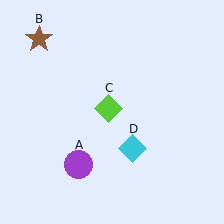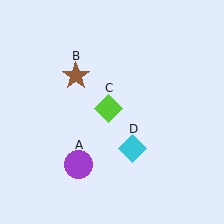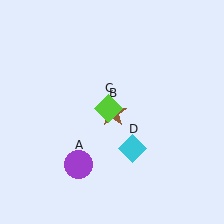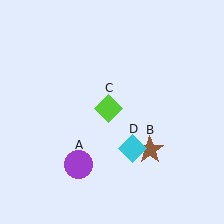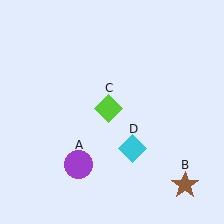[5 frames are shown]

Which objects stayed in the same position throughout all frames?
Purple circle (object A) and lime diamond (object C) and cyan diamond (object D) remained stationary.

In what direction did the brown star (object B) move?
The brown star (object B) moved down and to the right.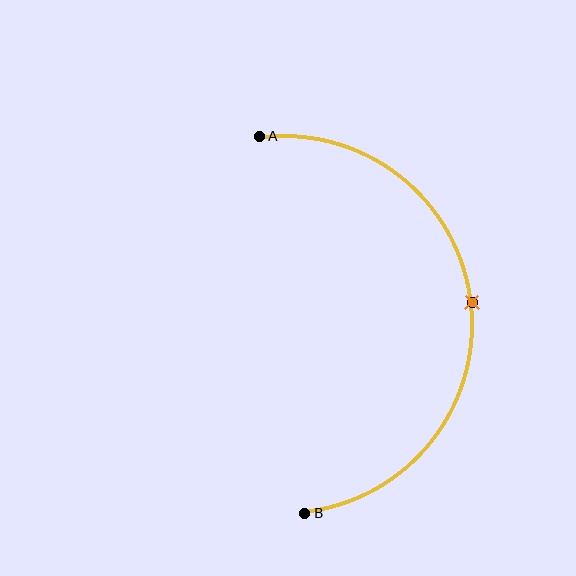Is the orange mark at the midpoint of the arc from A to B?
Yes. The orange mark lies on the arc at equal arc-length from both A and B — it is the arc midpoint.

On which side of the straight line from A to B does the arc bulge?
The arc bulges to the right of the straight line connecting A and B.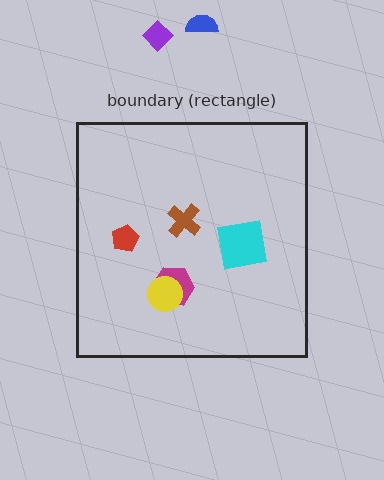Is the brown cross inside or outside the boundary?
Inside.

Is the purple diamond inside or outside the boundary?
Outside.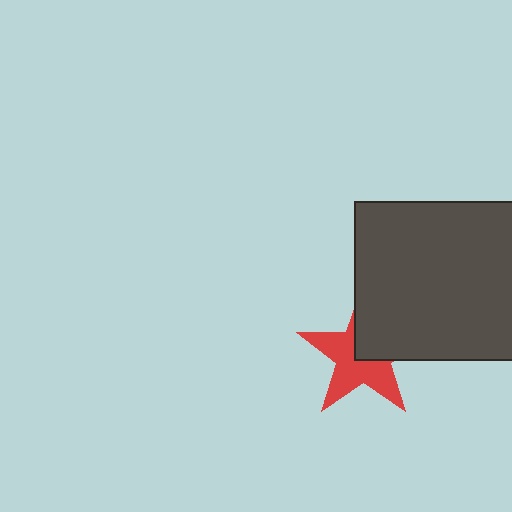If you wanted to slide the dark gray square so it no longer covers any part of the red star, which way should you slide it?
Slide it toward the upper-right — that is the most direct way to separate the two shapes.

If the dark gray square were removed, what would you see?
You would see the complete red star.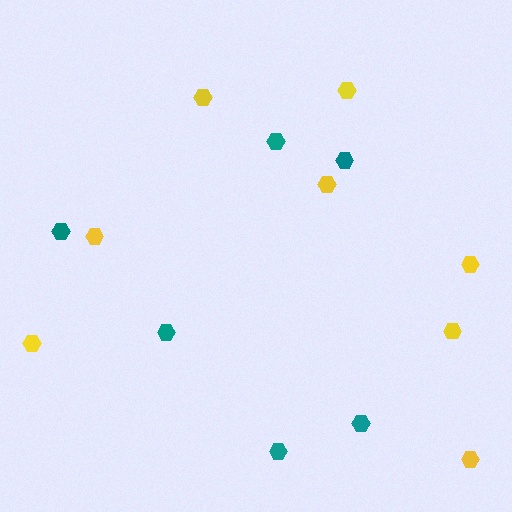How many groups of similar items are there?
There are 2 groups: one group of teal hexagons (6) and one group of yellow hexagons (8).